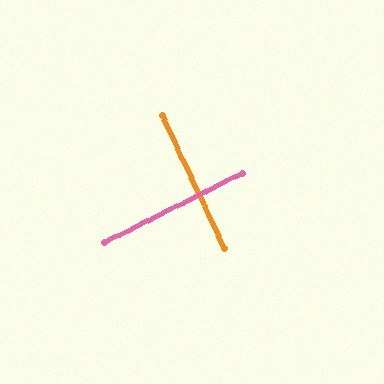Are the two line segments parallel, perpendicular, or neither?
Perpendicular — they meet at approximately 88°.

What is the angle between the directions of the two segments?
Approximately 88 degrees.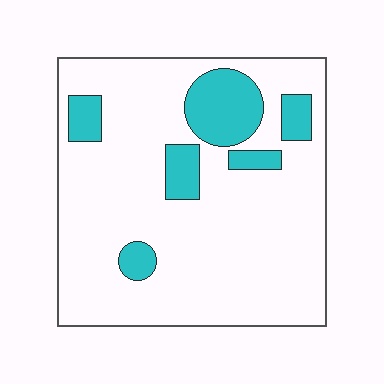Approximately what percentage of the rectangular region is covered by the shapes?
Approximately 15%.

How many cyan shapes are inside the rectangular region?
6.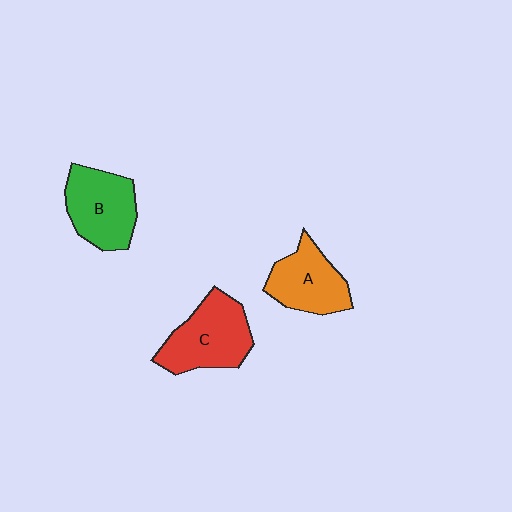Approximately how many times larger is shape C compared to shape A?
Approximately 1.2 times.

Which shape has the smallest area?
Shape A (orange).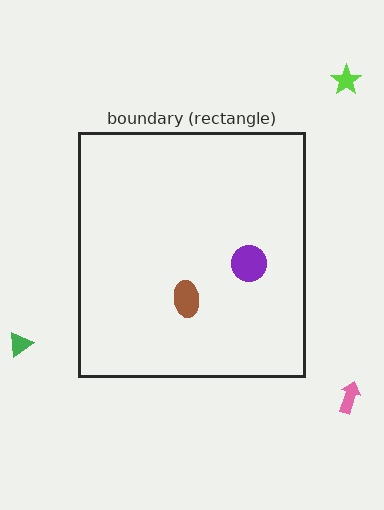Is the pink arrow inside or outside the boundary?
Outside.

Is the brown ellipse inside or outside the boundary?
Inside.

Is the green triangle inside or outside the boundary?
Outside.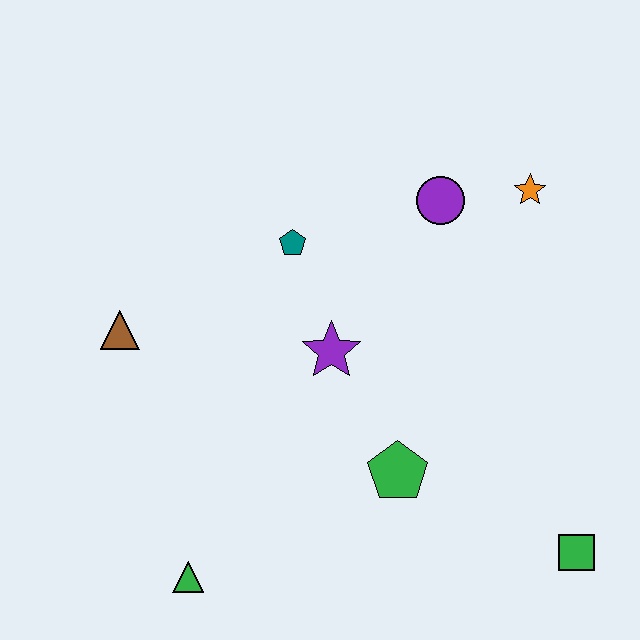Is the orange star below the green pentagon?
No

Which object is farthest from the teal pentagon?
The green square is farthest from the teal pentagon.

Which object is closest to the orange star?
The purple circle is closest to the orange star.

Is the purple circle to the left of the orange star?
Yes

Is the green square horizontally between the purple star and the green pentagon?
No